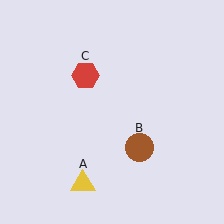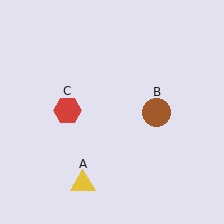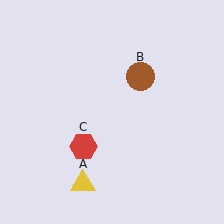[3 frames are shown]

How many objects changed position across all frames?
2 objects changed position: brown circle (object B), red hexagon (object C).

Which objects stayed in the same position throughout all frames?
Yellow triangle (object A) remained stationary.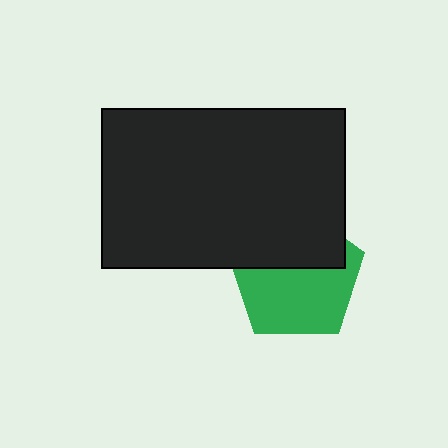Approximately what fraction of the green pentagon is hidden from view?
Roughly 42% of the green pentagon is hidden behind the black rectangle.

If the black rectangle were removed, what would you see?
You would see the complete green pentagon.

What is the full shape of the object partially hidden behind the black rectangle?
The partially hidden object is a green pentagon.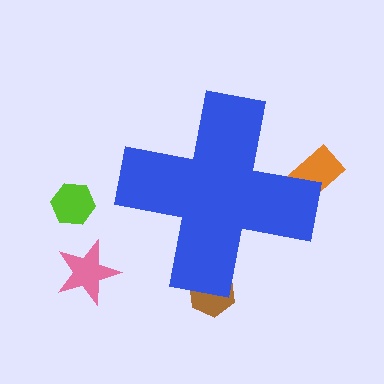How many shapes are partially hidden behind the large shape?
2 shapes are partially hidden.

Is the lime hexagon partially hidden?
No, the lime hexagon is fully visible.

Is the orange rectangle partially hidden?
Yes, the orange rectangle is partially hidden behind the blue cross.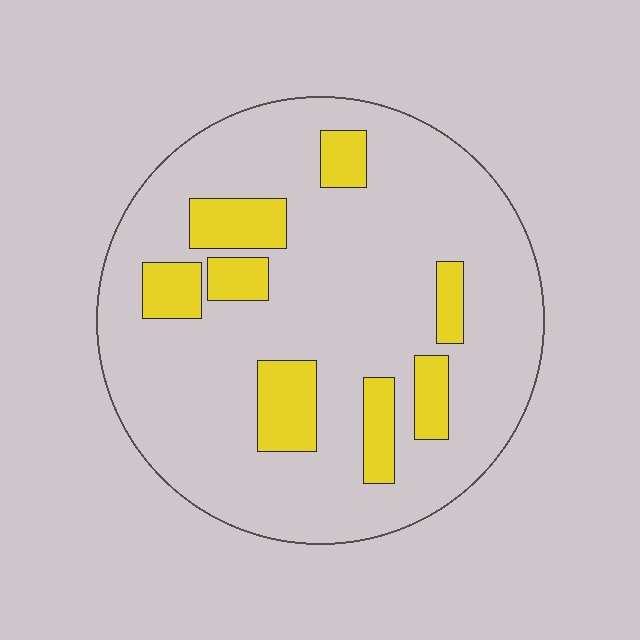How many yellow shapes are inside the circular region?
8.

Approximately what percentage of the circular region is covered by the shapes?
Approximately 20%.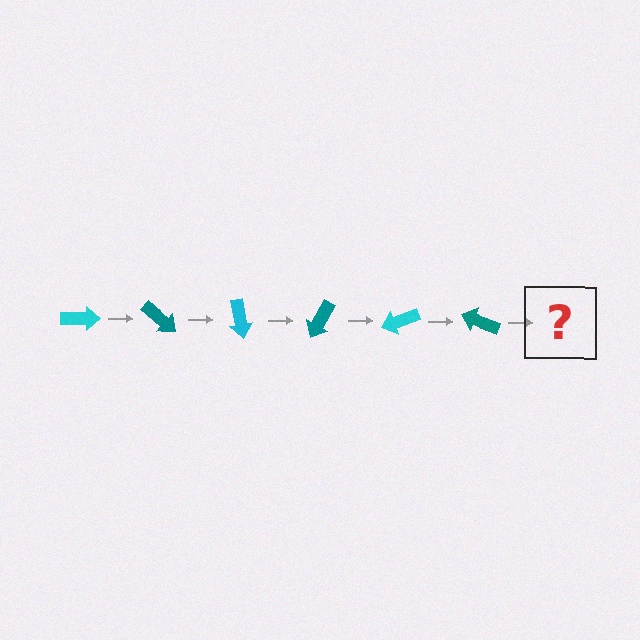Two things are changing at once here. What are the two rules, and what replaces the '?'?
The two rules are that it rotates 40 degrees each step and the color cycles through cyan and teal. The '?' should be a cyan arrow, rotated 240 degrees from the start.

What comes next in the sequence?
The next element should be a cyan arrow, rotated 240 degrees from the start.